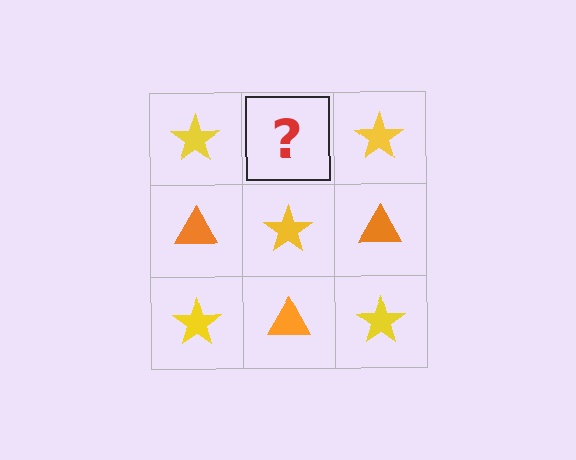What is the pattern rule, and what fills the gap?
The rule is that it alternates yellow star and orange triangle in a checkerboard pattern. The gap should be filled with an orange triangle.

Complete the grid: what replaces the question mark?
The question mark should be replaced with an orange triangle.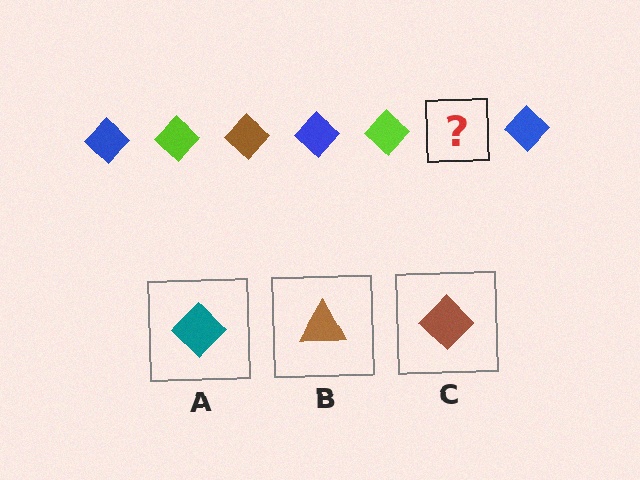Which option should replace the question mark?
Option C.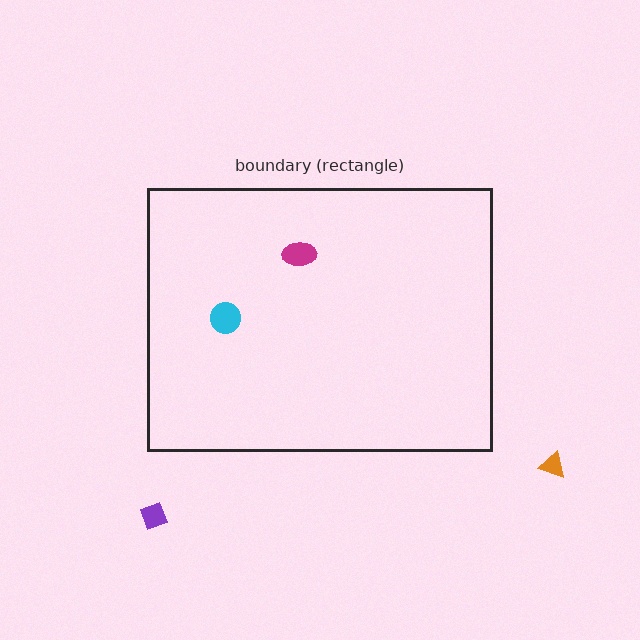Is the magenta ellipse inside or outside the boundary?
Inside.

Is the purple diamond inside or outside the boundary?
Outside.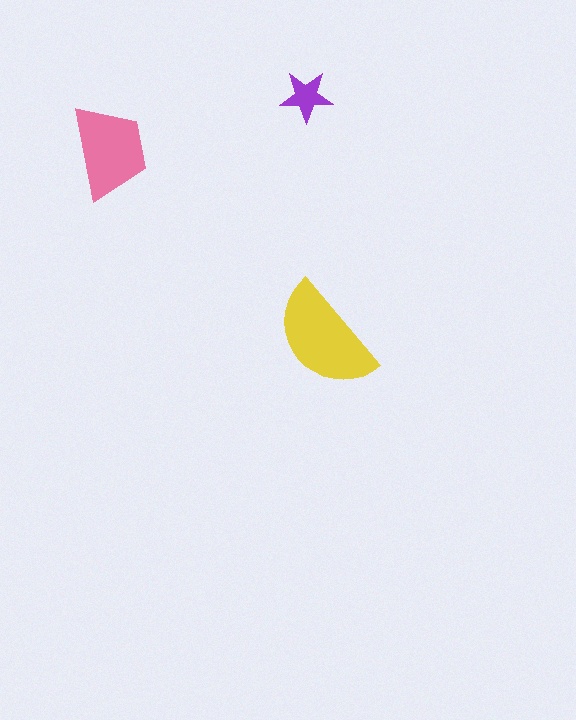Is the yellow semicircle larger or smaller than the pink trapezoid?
Larger.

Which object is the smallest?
The purple star.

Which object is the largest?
The yellow semicircle.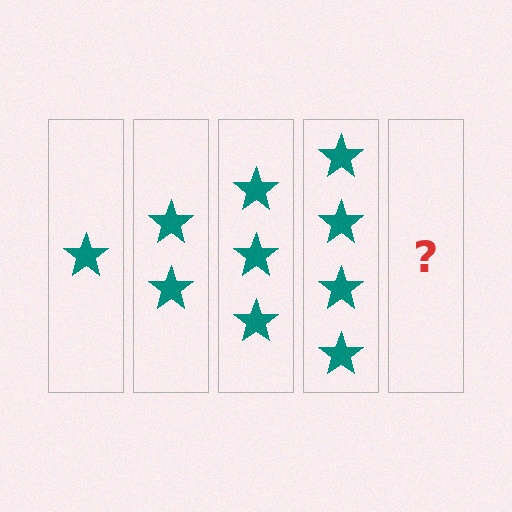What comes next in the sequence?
The next element should be 5 stars.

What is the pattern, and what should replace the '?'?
The pattern is that each step adds one more star. The '?' should be 5 stars.